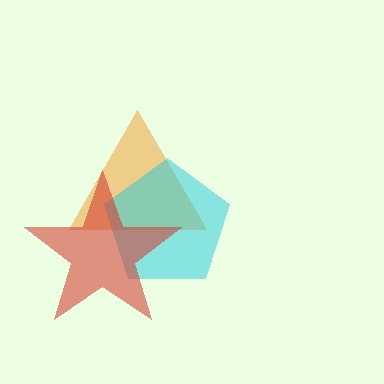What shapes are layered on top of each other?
The layered shapes are: an orange triangle, a cyan pentagon, a red star.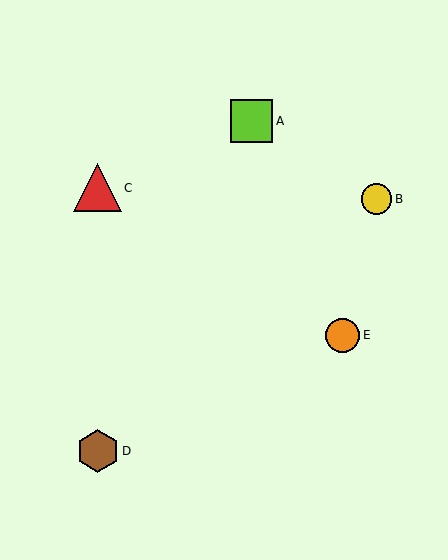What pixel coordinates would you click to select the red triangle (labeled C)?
Click at (97, 188) to select the red triangle C.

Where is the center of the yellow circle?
The center of the yellow circle is at (376, 199).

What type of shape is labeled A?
Shape A is a lime square.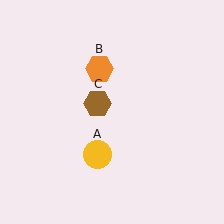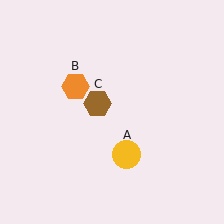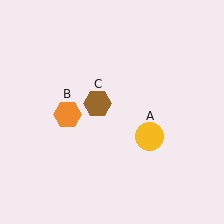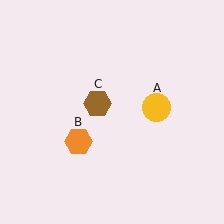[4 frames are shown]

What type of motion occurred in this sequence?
The yellow circle (object A), orange hexagon (object B) rotated counterclockwise around the center of the scene.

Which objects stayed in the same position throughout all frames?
Brown hexagon (object C) remained stationary.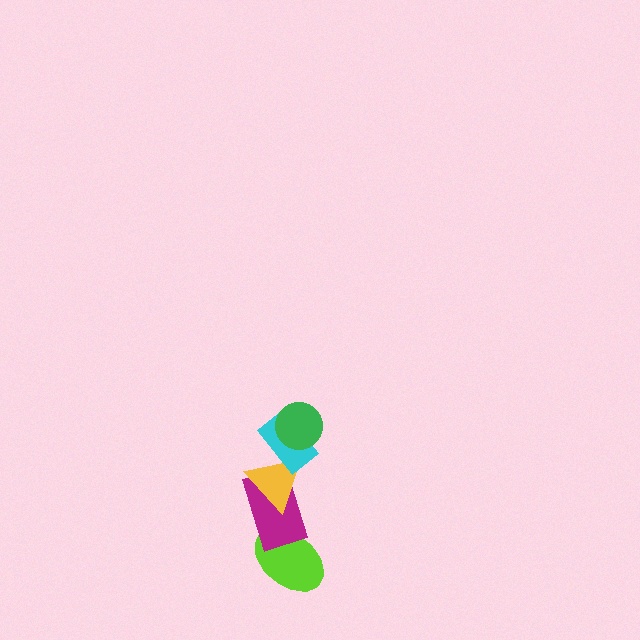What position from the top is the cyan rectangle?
The cyan rectangle is 2nd from the top.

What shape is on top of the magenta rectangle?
The yellow triangle is on top of the magenta rectangle.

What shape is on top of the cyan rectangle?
The green circle is on top of the cyan rectangle.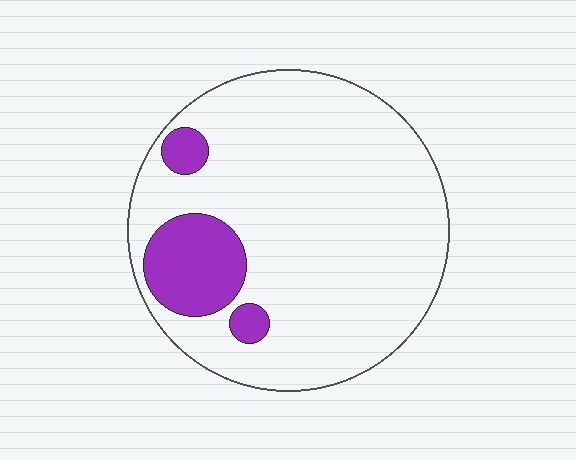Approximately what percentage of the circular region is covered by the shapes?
Approximately 15%.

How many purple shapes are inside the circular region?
3.